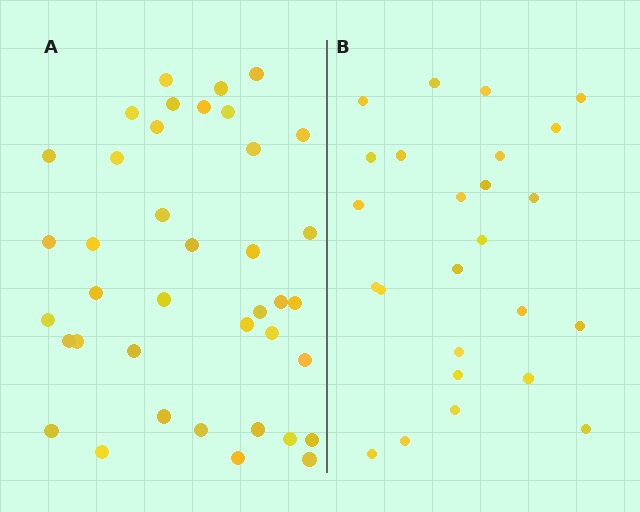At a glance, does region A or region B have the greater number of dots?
Region A (the left region) has more dots.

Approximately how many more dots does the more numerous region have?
Region A has approximately 15 more dots than region B.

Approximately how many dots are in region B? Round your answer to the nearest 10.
About 20 dots. (The exact count is 25, which rounds to 20.)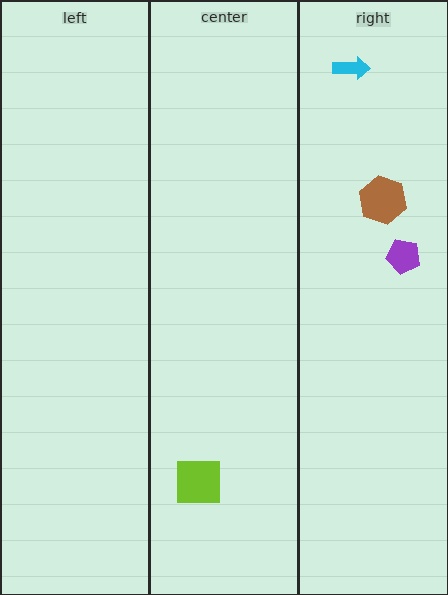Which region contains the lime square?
The center region.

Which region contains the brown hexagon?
The right region.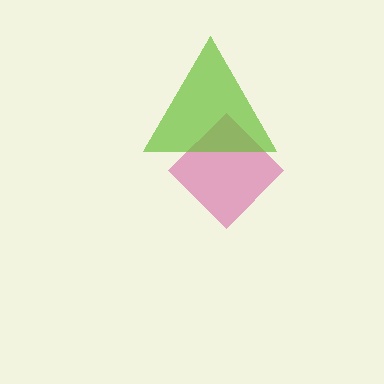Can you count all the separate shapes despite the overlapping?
Yes, there are 2 separate shapes.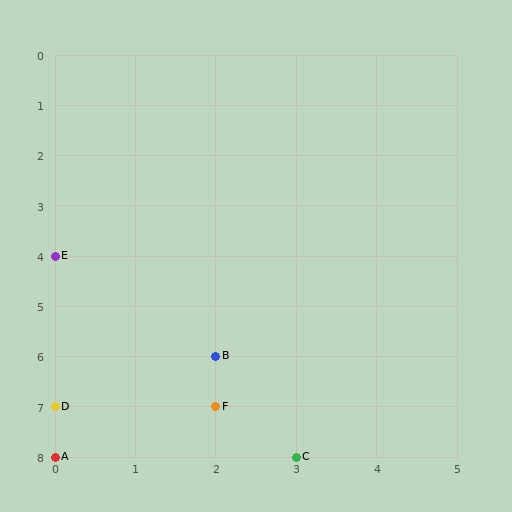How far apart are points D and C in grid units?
Points D and C are 3 columns and 1 row apart (about 3.2 grid units diagonally).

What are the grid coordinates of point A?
Point A is at grid coordinates (0, 8).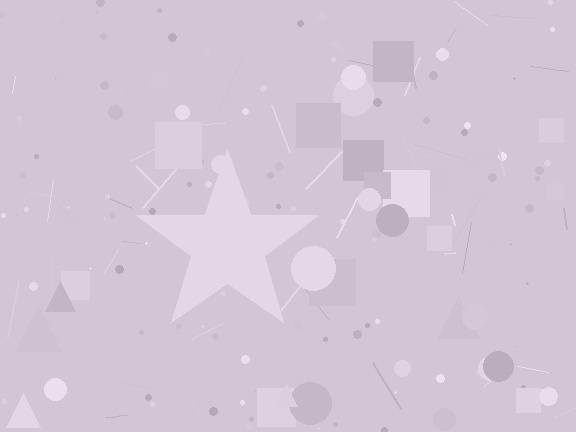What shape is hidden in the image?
A star is hidden in the image.